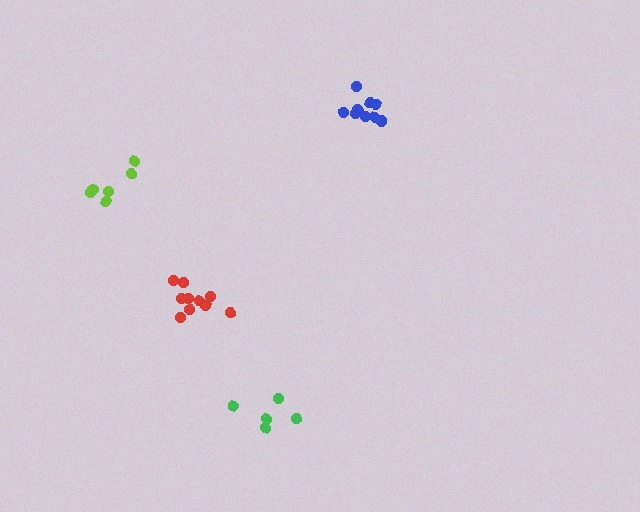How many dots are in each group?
Group 1: 5 dots, Group 2: 10 dots, Group 3: 11 dots, Group 4: 6 dots (32 total).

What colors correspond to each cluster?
The clusters are colored: green, red, blue, lime.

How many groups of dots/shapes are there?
There are 4 groups.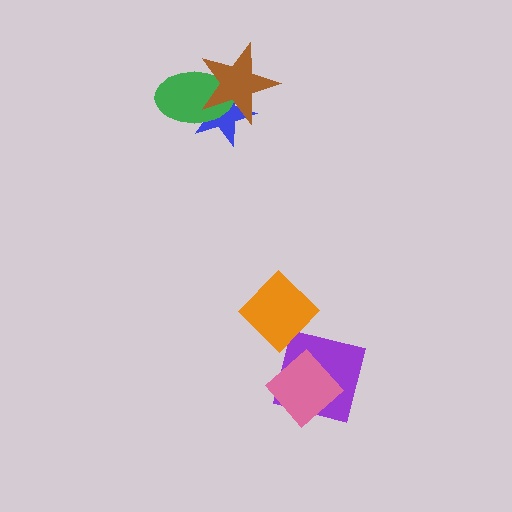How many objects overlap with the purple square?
1 object overlaps with the purple square.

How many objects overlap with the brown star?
2 objects overlap with the brown star.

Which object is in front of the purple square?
The pink diamond is in front of the purple square.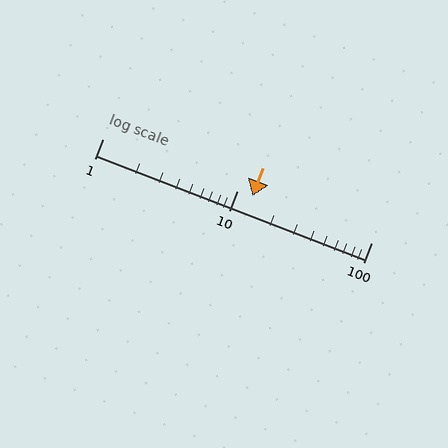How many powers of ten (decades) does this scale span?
The scale spans 2 decades, from 1 to 100.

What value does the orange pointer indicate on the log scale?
The pointer indicates approximately 13.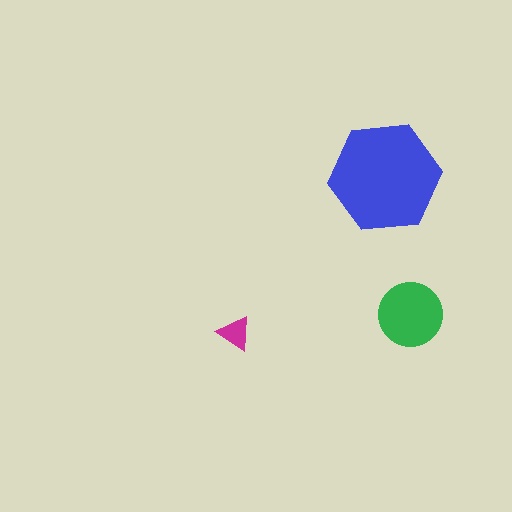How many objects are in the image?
There are 3 objects in the image.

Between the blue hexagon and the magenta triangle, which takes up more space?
The blue hexagon.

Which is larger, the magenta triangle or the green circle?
The green circle.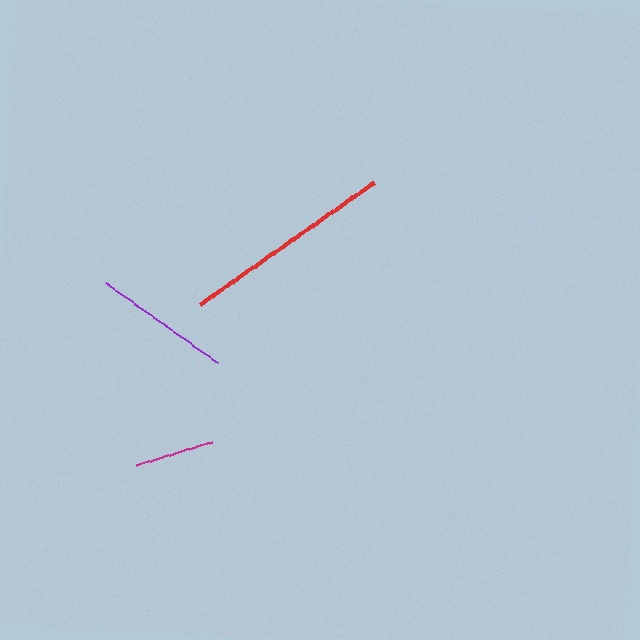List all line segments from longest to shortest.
From longest to shortest: red, purple, magenta.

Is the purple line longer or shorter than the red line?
The red line is longer than the purple line.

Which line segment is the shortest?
The magenta line is the shortest at approximately 79 pixels.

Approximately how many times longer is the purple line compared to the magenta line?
The purple line is approximately 1.7 times the length of the magenta line.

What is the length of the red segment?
The red segment is approximately 212 pixels long.